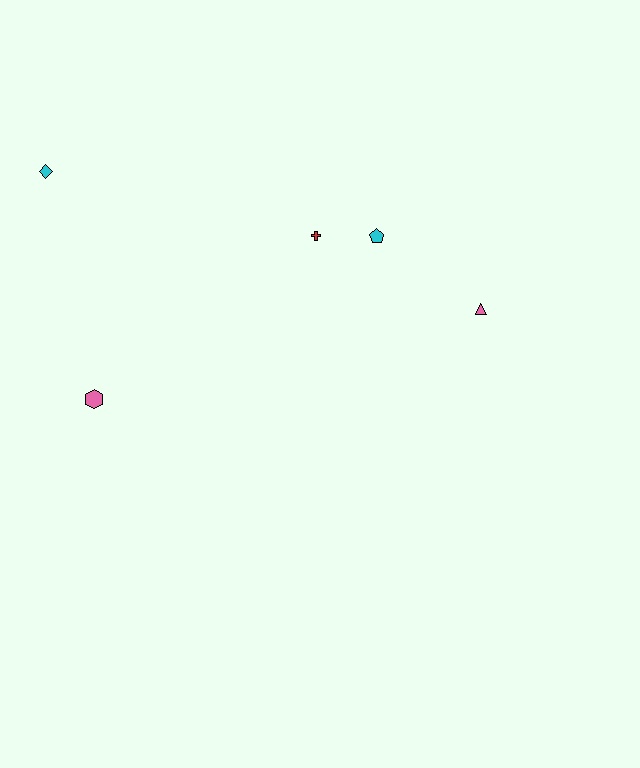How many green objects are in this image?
There are no green objects.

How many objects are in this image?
There are 5 objects.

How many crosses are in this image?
There is 1 cross.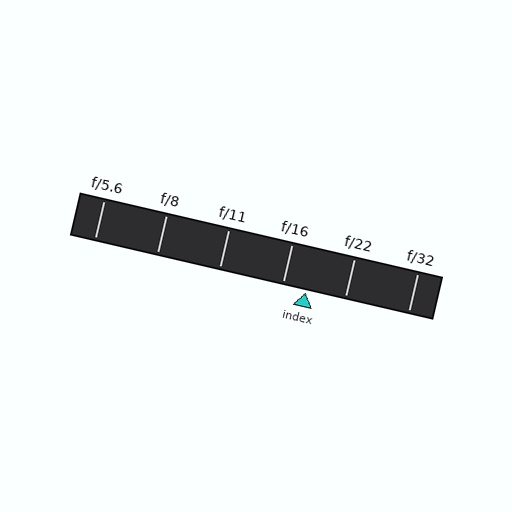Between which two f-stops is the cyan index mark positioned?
The index mark is between f/16 and f/22.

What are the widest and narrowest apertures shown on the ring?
The widest aperture shown is f/5.6 and the narrowest is f/32.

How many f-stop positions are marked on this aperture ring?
There are 6 f-stop positions marked.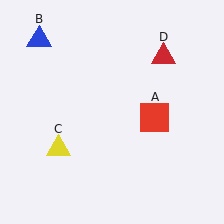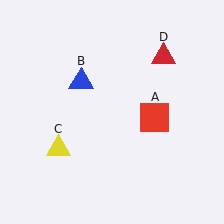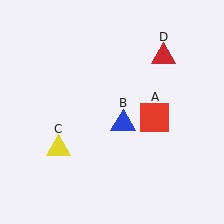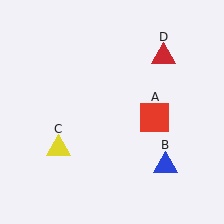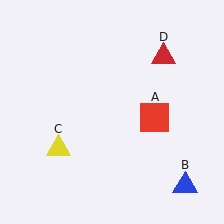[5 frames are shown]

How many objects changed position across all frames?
1 object changed position: blue triangle (object B).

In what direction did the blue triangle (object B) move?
The blue triangle (object B) moved down and to the right.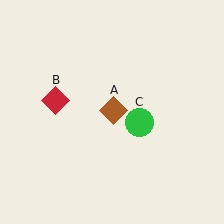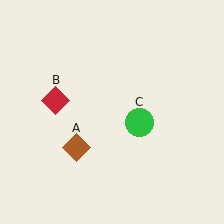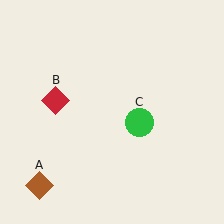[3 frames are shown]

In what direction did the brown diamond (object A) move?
The brown diamond (object A) moved down and to the left.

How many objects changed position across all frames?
1 object changed position: brown diamond (object A).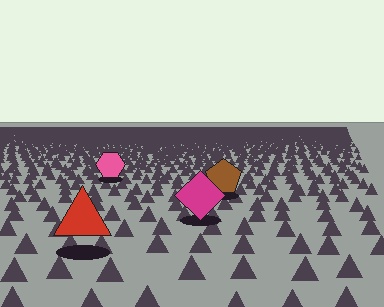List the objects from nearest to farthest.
From nearest to farthest: the red triangle, the magenta diamond, the brown pentagon, the pink hexagon.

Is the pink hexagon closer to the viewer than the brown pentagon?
No. The brown pentagon is closer — you can tell from the texture gradient: the ground texture is coarser near it.